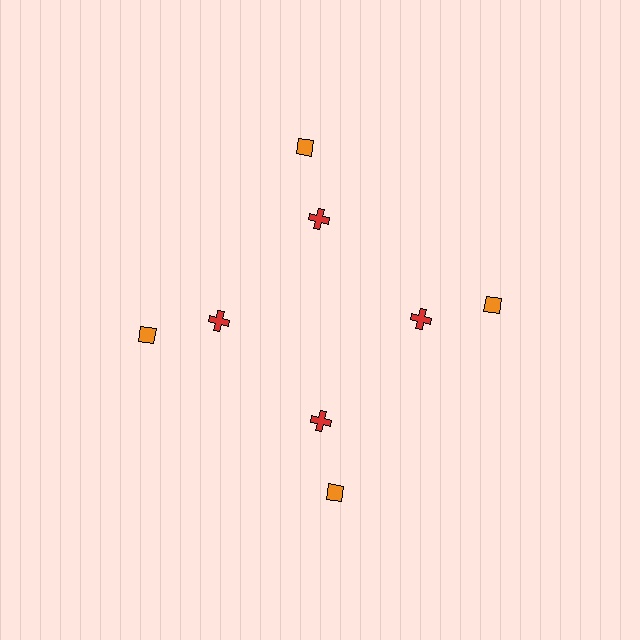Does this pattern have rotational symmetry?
Yes, this pattern has 4-fold rotational symmetry. It looks the same after rotating 90 degrees around the center.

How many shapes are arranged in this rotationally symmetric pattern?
There are 8 shapes, arranged in 4 groups of 2.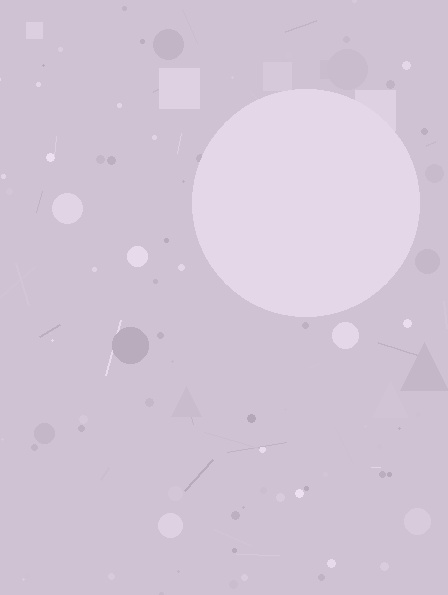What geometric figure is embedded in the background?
A circle is embedded in the background.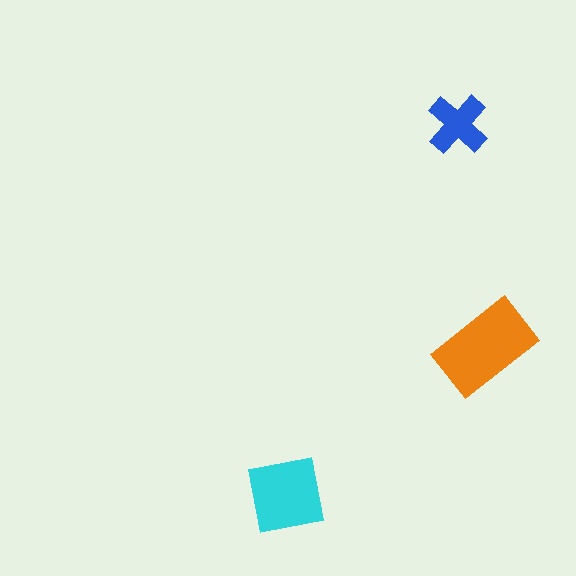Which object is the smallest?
The blue cross.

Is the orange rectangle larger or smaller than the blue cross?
Larger.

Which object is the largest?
The orange rectangle.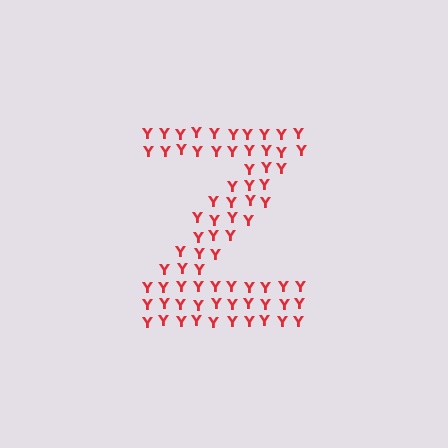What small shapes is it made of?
It is made of small letter Y's.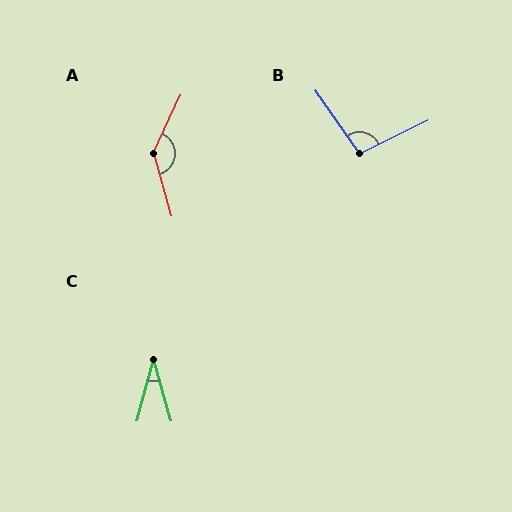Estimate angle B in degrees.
Approximately 99 degrees.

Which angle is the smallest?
C, at approximately 31 degrees.